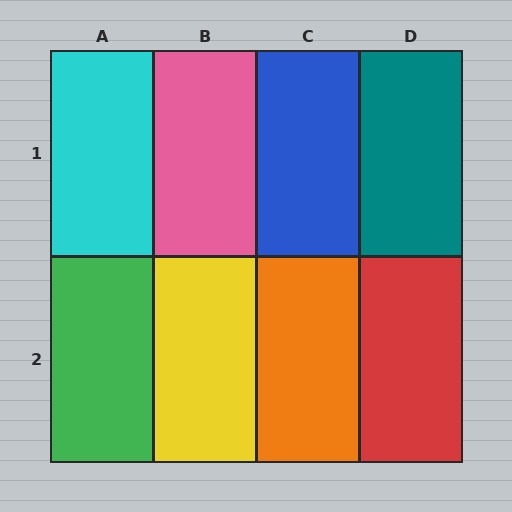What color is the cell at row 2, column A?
Green.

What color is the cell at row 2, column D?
Red.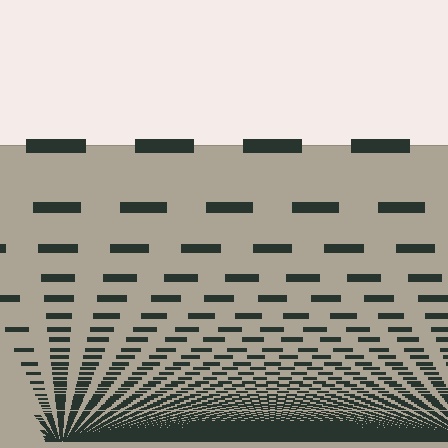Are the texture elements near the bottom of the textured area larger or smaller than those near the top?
Smaller. The gradient is inverted — elements near the bottom are smaller and denser.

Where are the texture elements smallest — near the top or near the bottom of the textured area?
Near the bottom.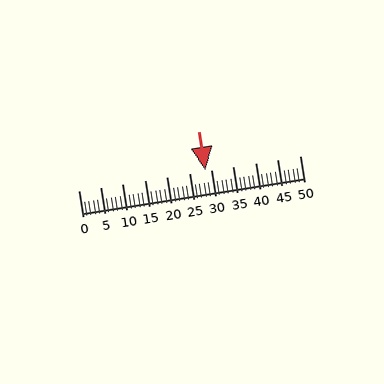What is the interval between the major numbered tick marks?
The major tick marks are spaced 5 units apart.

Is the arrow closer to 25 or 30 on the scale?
The arrow is closer to 30.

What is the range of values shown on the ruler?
The ruler shows values from 0 to 50.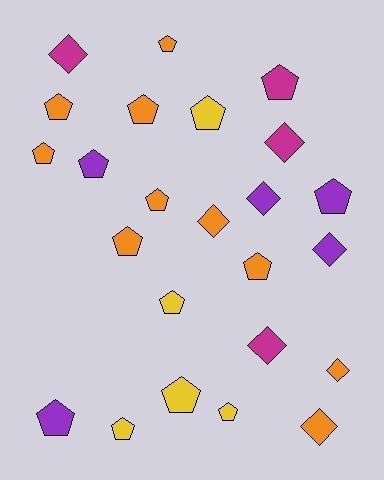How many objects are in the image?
There are 24 objects.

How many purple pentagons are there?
There are 3 purple pentagons.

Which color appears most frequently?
Orange, with 10 objects.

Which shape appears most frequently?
Pentagon, with 16 objects.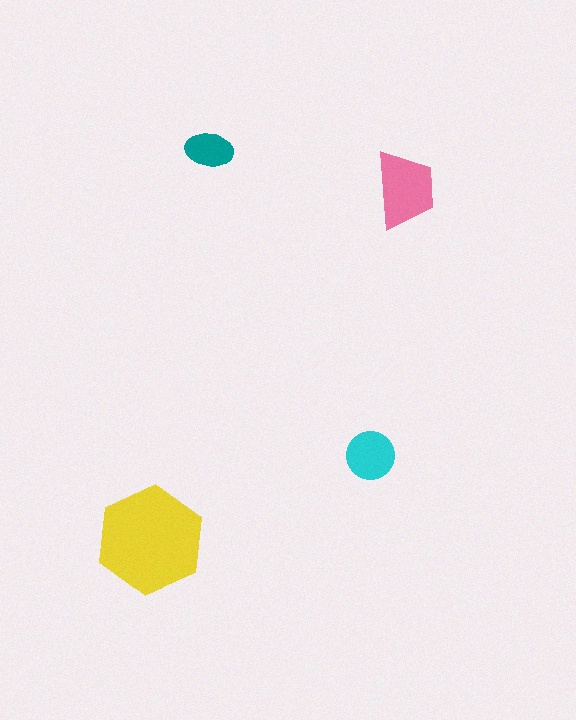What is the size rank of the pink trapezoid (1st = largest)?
2nd.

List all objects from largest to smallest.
The yellow hexagon, the pink trapezoid, the cyan circle, the teal ellipse.